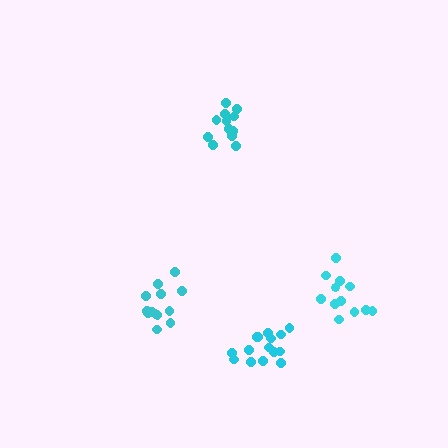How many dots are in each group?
Group 1: 12 dots, Group 2: 12 dots, Group 3: 13 dots, Group 4: 15 dots (52 total).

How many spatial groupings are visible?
There are 4 spatial groupings.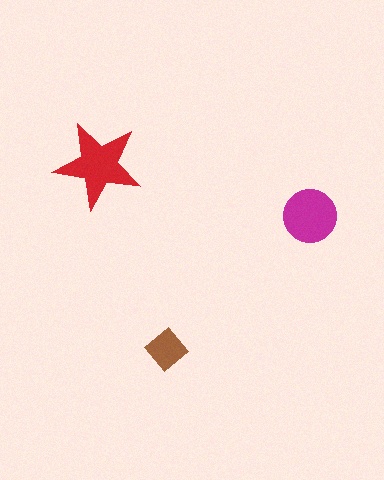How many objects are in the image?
There are 3 objects in the image.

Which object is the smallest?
The brown diamond.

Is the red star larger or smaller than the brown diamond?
Larger.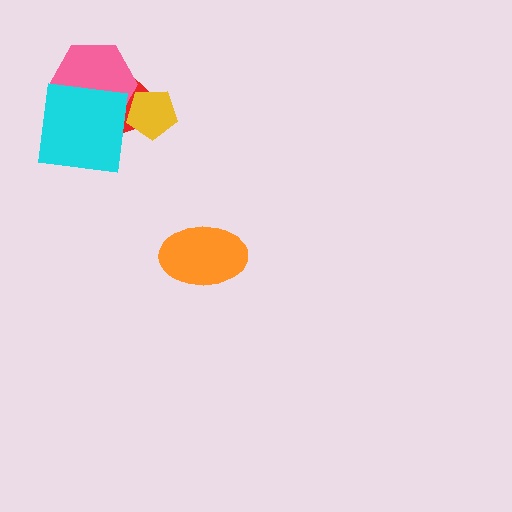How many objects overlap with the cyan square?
2 objects overlap with the cyan square.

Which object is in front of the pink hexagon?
The cyan square is in front of the pink hexagon.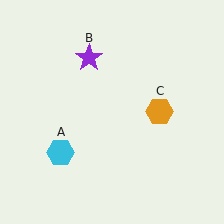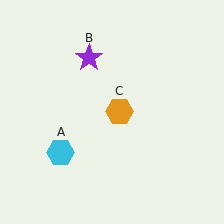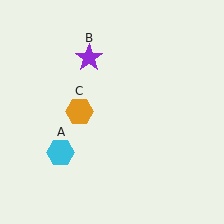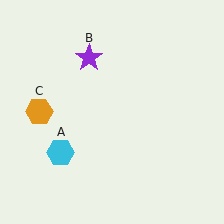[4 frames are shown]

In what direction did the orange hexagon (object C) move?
The orange hexagon (object C) moved left.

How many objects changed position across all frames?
1 object changed position: orange hexagon (object C).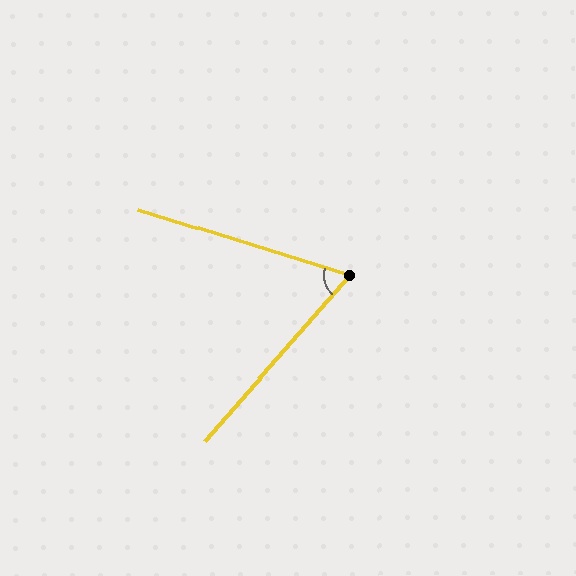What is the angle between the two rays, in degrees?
Approximately 66 degrees.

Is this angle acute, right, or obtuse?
It is acute.